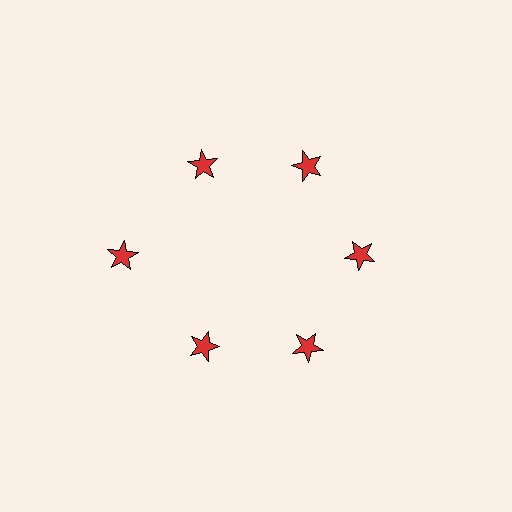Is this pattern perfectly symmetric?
No. The 6 red stars are arranged in a ring, but one element near the 9 o'clock position is pushed outward from the center, breaking the 6-fold rotational symmetry.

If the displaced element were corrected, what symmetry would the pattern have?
It would have 6-fold rotational symmetry — the pattern would map onto itself every 60 degrees.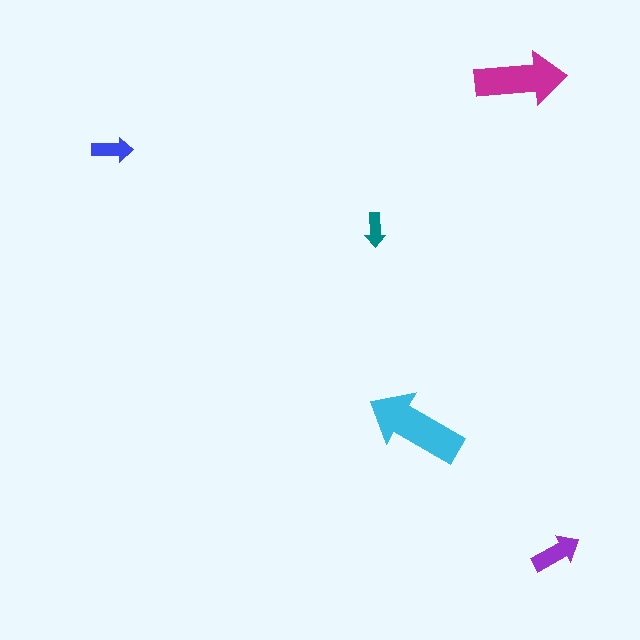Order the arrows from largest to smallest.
the cyan one, the magenta one, the purple one, the blue one, the teal one.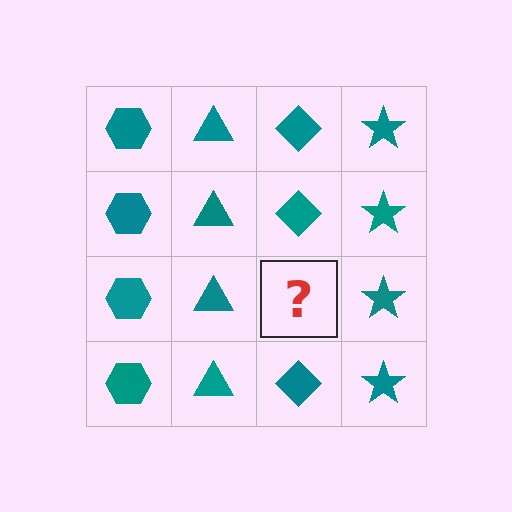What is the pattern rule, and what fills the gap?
The rule is that each column has a consistent shape. The gap should be filled with a teal diamond.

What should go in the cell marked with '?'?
The missing cell should contain a teal diamond.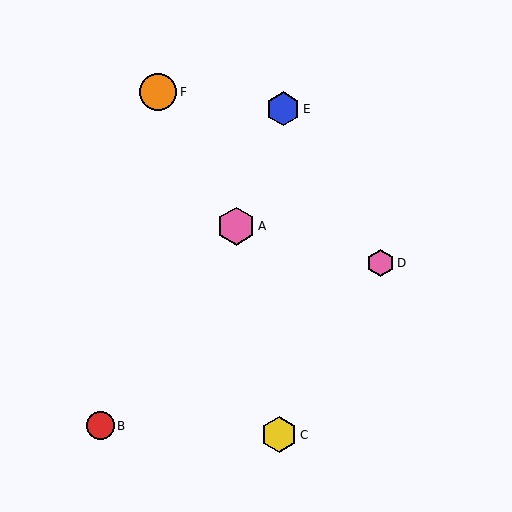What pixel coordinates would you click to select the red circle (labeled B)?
Click at (100, 426) to select the red circle B.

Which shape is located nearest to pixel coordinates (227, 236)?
The pink hexagon (labeled A) at (236, 226) is nearest to that location.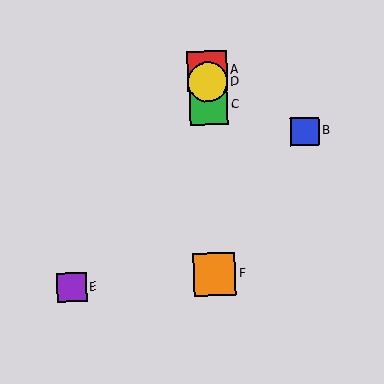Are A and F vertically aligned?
Yes, both are at x≈207.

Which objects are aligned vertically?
Objects A, C, D, F are aligned vertically.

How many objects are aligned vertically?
4 objects (A, C, D, F) are aligned vertically.